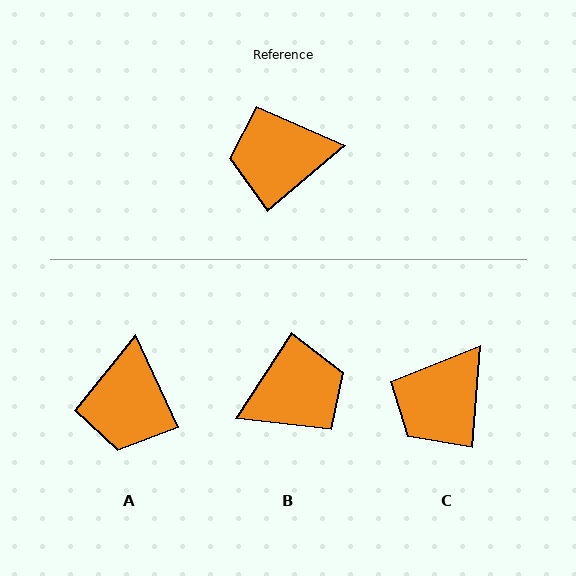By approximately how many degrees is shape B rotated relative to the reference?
Approximately 163 degrees clockwise.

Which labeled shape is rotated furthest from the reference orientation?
B, about 163 degrees away.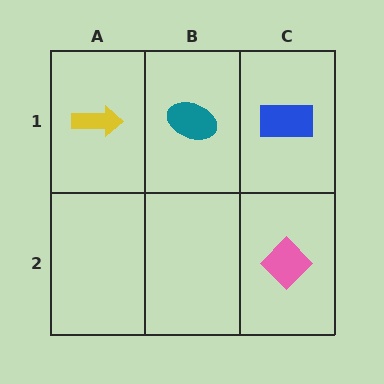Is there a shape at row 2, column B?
No, that cell is empty.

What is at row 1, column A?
A yellow arrow.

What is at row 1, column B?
A teal ellipse.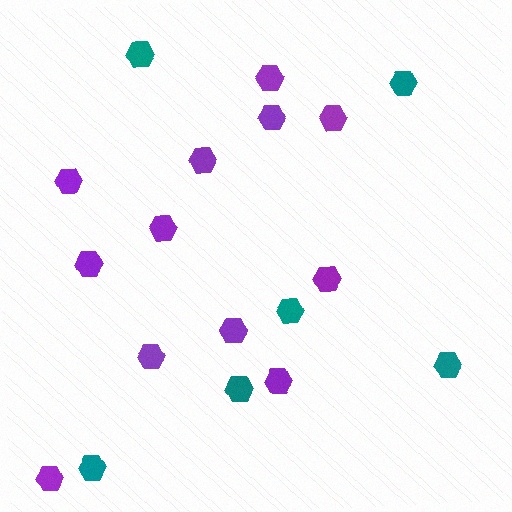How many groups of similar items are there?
There are 2 groups: one group of teal hexagons (6) and one group of purple hexagons (12).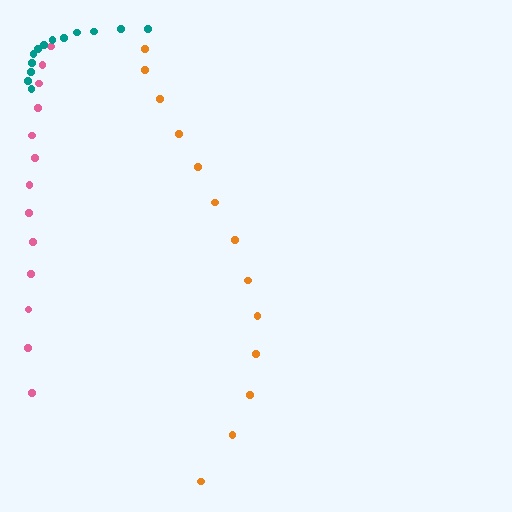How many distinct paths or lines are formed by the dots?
There are 3 distinct paths.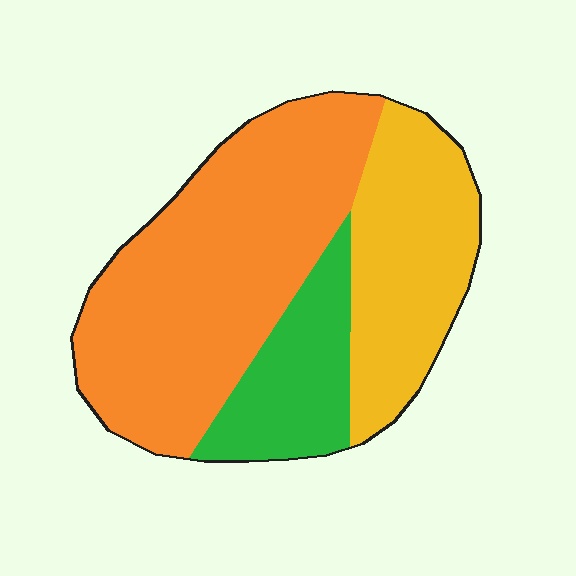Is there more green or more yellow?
Yellow.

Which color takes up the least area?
Green, at roughly 20%.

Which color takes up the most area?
Orange, at roughly 55%.